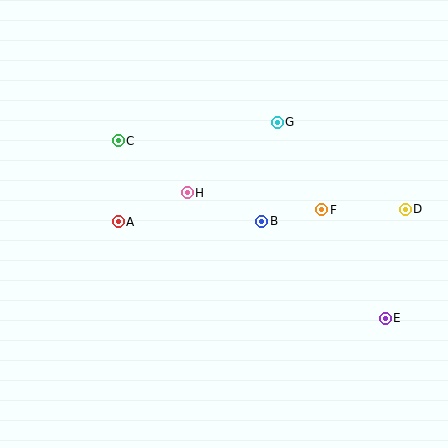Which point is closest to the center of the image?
Point B at (262, 221) is closest to the center.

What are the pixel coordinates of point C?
Point C is at (118, 141).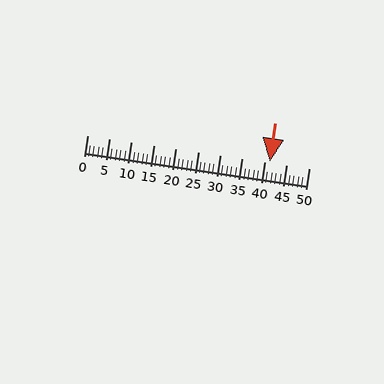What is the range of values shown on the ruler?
The ruler shows values from 0 to 50.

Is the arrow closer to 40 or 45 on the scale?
The arrow is closer to 40.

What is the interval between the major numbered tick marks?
The major tick marks are spaced 5 units apart.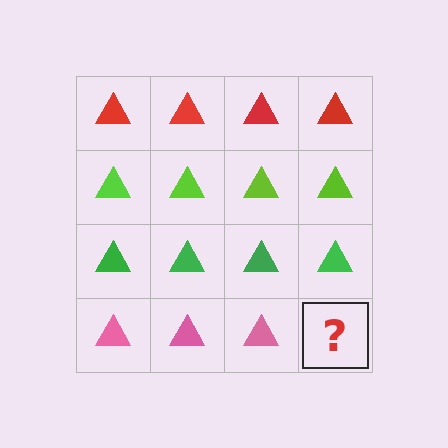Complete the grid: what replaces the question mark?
The question mark should be replaced with a pink triangle.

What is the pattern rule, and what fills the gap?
The rule is that each row has a consistent color. The gap should be filled with a pink triangle.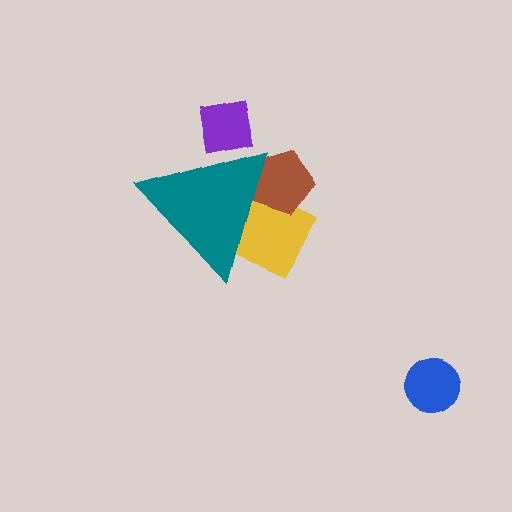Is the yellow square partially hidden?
Yes, the yellow square is partially hidden behind the teal triangle.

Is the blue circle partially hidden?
No, the blue circle is fully visible.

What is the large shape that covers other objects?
A teal triangle.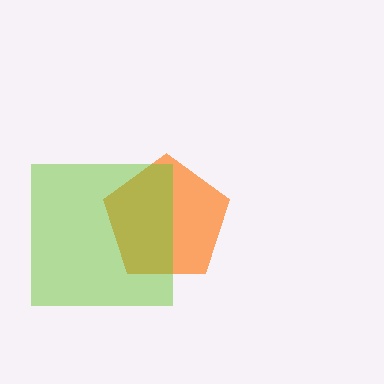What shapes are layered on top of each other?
The layered shapes are: an orange pentagon, a lime square.